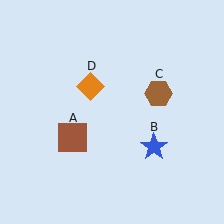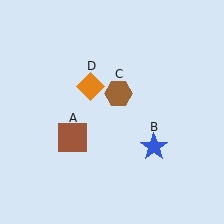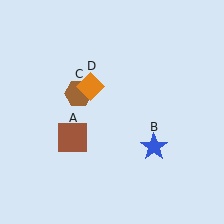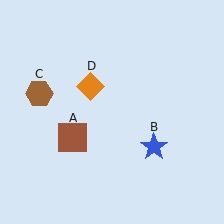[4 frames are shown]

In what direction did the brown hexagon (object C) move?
The brown hexagon (object C) moved left.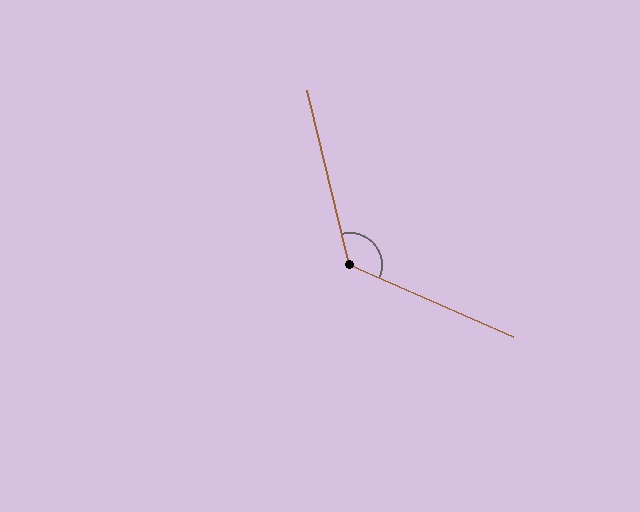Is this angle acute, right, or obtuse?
It is obtuse.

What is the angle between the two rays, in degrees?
Approximately 127 degrees.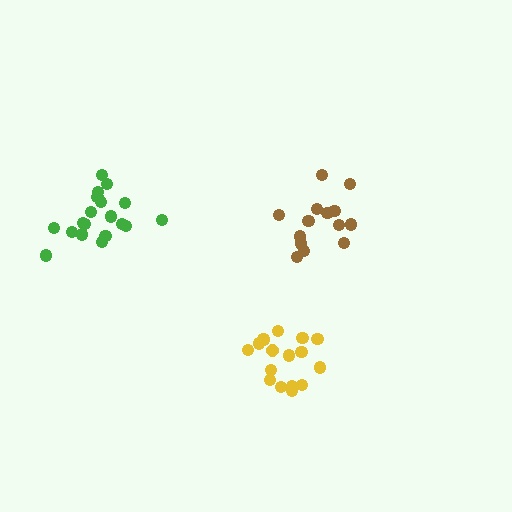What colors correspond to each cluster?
The clusters are colored: brown, green, yellow.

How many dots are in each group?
Group 1: 14 dots, Group 2: 19 dots, Group 3: 17 dots (50 total).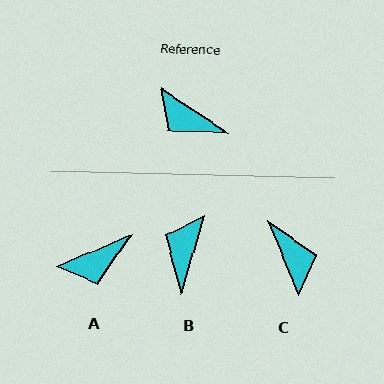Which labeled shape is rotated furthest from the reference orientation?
C, about 147 degrees away.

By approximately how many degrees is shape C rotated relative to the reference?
Approximately 147 degrees counter-clockwise.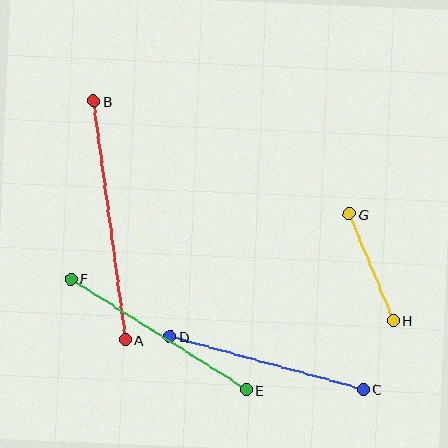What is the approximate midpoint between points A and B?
The midpoint is at approximately (110, 220) pixels.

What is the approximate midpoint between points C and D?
The midpoint is at approximately (267, 363) pixels.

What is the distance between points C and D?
The distance is approximately 200 pixels.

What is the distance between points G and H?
The distance is approximately 115 pixels.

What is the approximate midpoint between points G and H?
The midpoint is at approximately (372, 267) pixels.